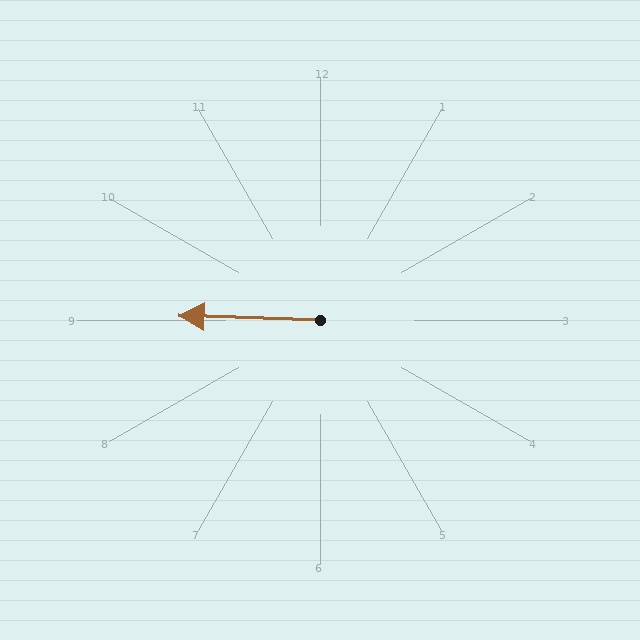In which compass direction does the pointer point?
West.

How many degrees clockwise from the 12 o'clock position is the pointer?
Approximately 272 degrees.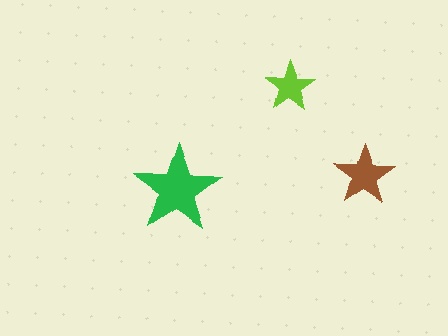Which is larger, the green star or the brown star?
The green one.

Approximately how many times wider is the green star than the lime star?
About 2 times wider.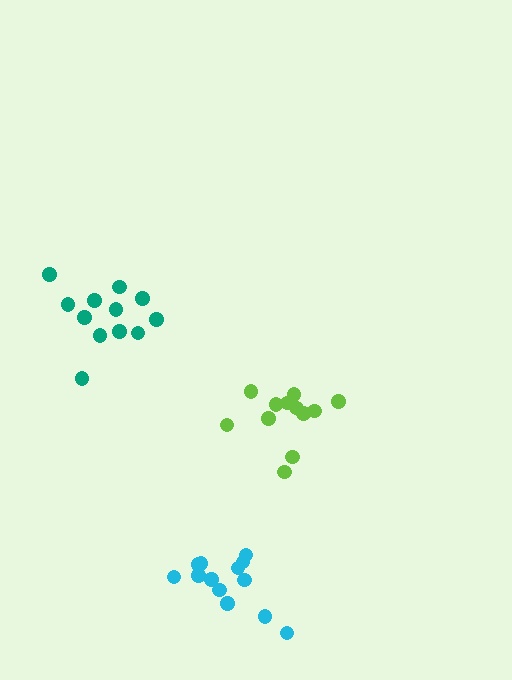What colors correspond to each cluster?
The clusters are colored: lime, cyan, teal.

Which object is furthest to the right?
The lime cluster is rightmost.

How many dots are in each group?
Group 1: 12 dots, Group 2: 13 dots, Group 3: 12 dots (37 total).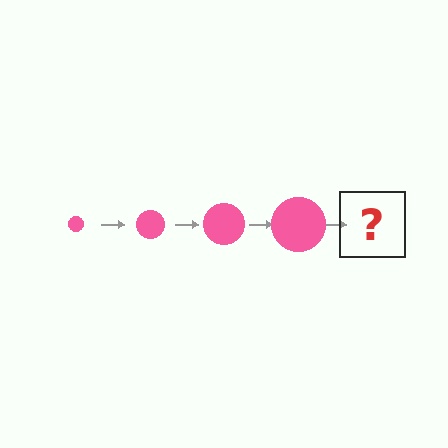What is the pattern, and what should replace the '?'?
The pattern is that the circle gets progressively larger each step. The '?' should be a pink circle, larger than the previous one.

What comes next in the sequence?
The next element should be a pink circle, larger than the previous one.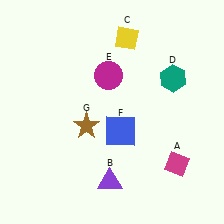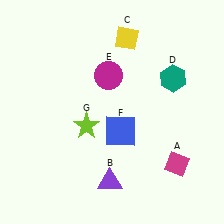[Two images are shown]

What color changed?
The star (G) changed from brown in Image 1 to lime in Image 2.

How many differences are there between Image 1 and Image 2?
There is 1 difference between the two images.